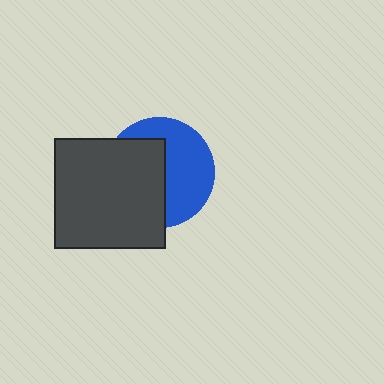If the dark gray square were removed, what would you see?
You would see the complete blue circle.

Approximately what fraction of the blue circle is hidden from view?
Roughly 49% of the blue circle is hidden behind the dark gray square.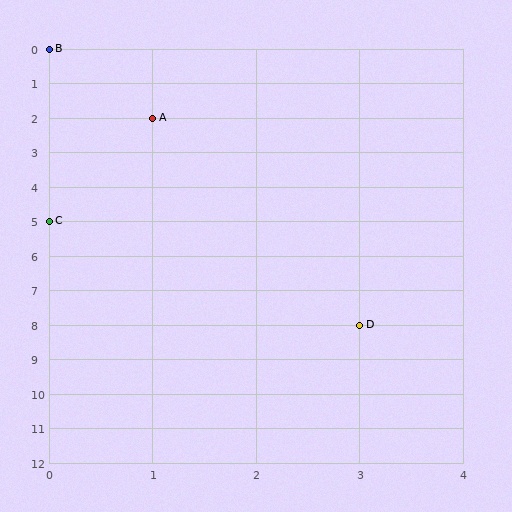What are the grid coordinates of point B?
Point B is at grid coordinates (0, 0).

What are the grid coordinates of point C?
Point C is at grid coordinates (0, 5).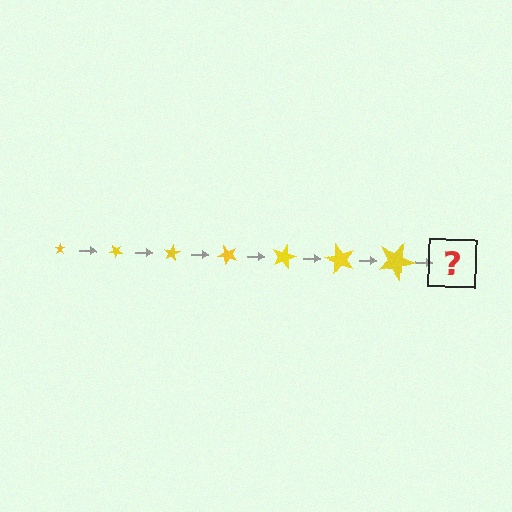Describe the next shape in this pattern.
It should be a star, larger than the previous one and rotated 280 degrees from the start.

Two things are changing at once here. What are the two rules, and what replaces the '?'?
The two rules are that the star grows larger each step and it rotates 40 degrees each step. The '?' should be a star, larger than the previous one and rotated 280 degrees from the start.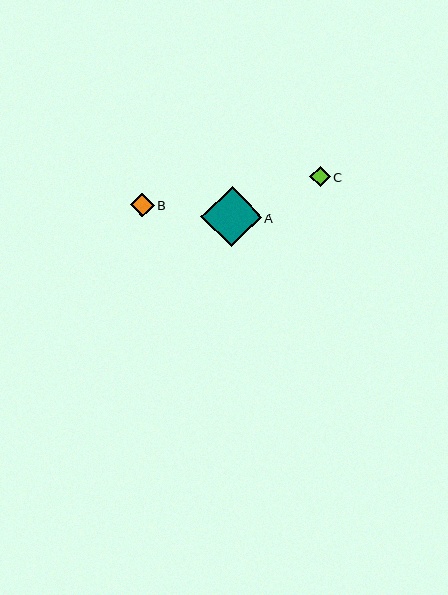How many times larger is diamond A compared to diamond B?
Diamond A is approximately 2.6 times the size of diamond B.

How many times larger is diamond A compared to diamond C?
Diamond A is approximately 3.0 times the size of diamond C.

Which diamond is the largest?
Diamond A is the largest with a size of approximately 60 pixels.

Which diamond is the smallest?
Diamond C is the smallest with a size of approximately 20 pixels.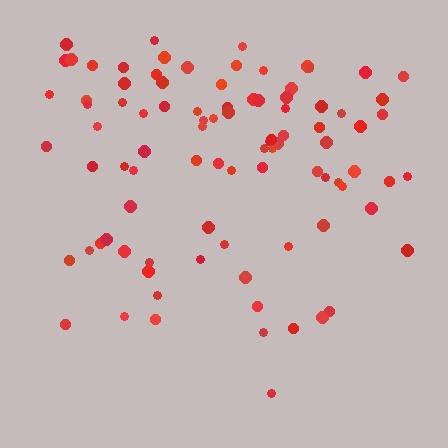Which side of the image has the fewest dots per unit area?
The bottom.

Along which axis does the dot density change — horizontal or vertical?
Vertical.